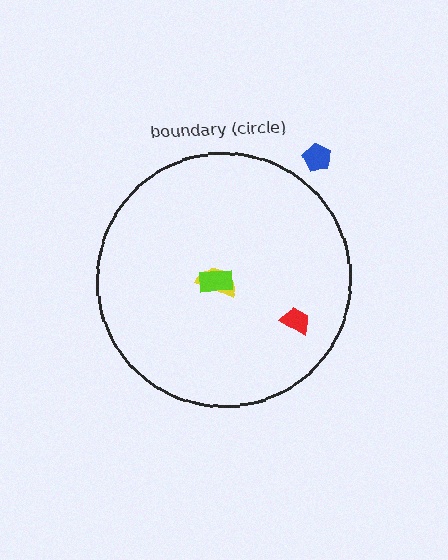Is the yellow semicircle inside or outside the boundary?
Inside.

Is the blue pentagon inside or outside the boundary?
Outside.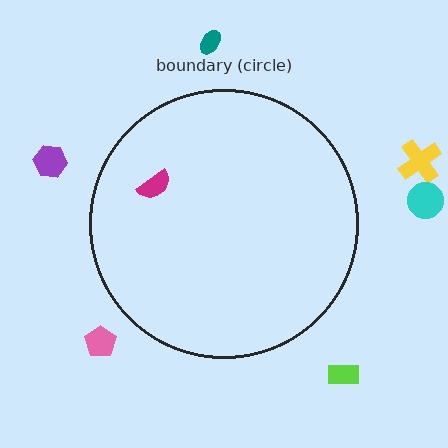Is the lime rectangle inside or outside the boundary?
Outside.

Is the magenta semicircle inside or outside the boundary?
Inside.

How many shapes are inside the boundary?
1 inside, 6 outside.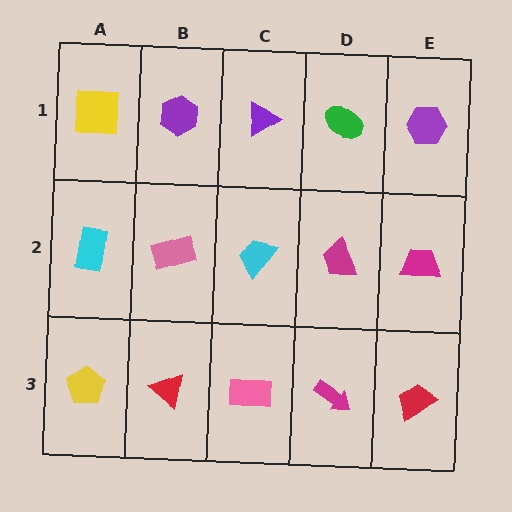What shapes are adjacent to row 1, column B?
A pink rectangle (row 2, column B), a yellow square (row 1, column A), a purple triangle (row 1, column C).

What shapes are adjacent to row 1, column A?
A cyan rectangle (row 2, column A), a purple hexagon (row 1, column B).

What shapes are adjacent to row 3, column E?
A magenta trapezoid (row 2, column E), a magenta arrow (row 3, column D).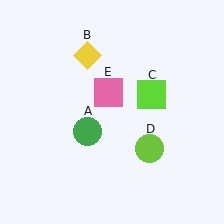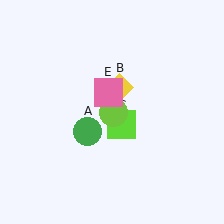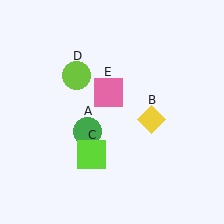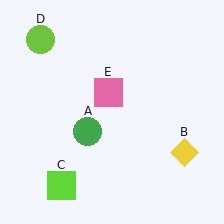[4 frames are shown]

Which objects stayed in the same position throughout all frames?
Green circle (object A) and pink square (object E) remained stationary.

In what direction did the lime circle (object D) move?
The lime circle (object D) moved up and to the left.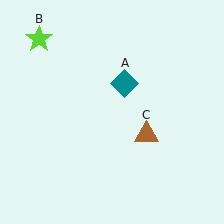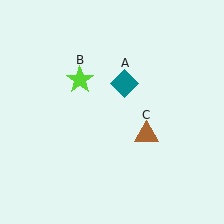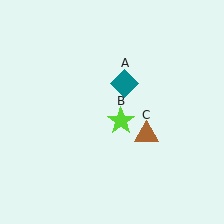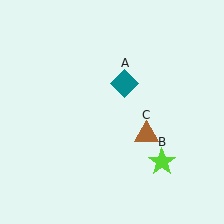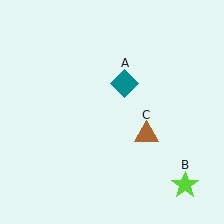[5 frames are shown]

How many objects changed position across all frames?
1 object changed position: lime star (object B).